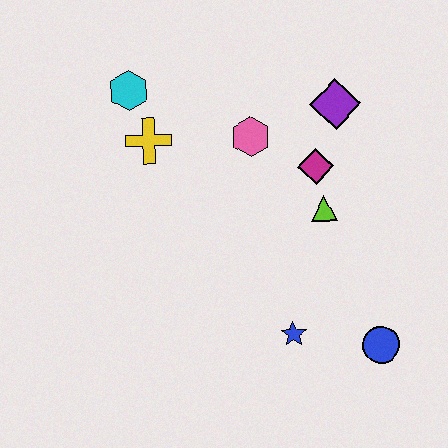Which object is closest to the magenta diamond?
The lime triangle is closest to the magenta diamond.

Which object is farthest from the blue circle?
The cyan hexagon is farthest from the blue circle.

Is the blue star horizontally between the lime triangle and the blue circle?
No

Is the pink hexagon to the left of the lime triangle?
Yes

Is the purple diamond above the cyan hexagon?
No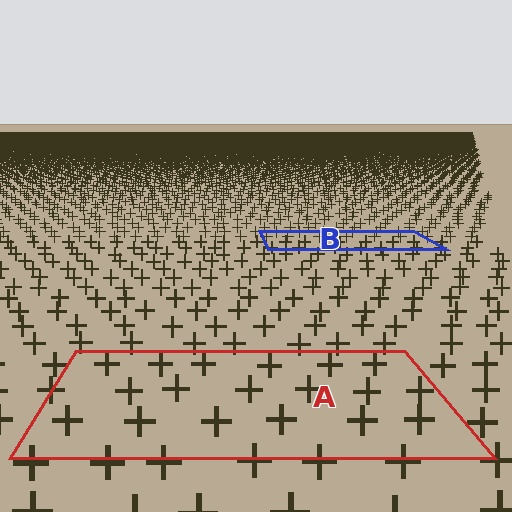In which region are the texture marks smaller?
The texture marks are smaller in region B, because it is farther away.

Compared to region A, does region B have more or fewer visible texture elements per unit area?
Region B has more texture elements per unit area — they are packed more densely because it is farther away.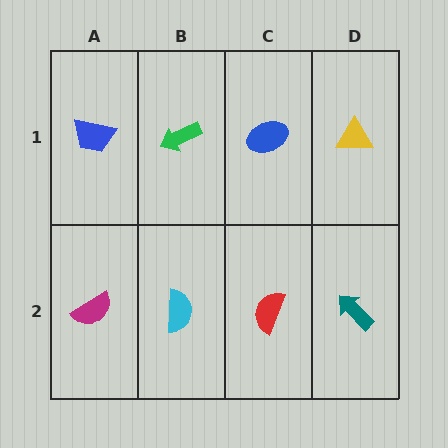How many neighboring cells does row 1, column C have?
3.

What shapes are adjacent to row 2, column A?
A blue trapezoid (row 1, column A), a cyan semicircle (row 2, column B).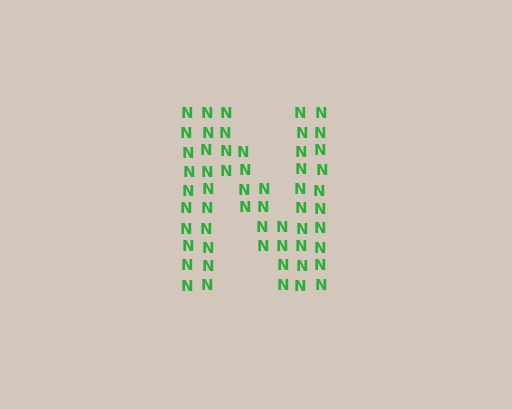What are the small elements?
The small elements are letter N's.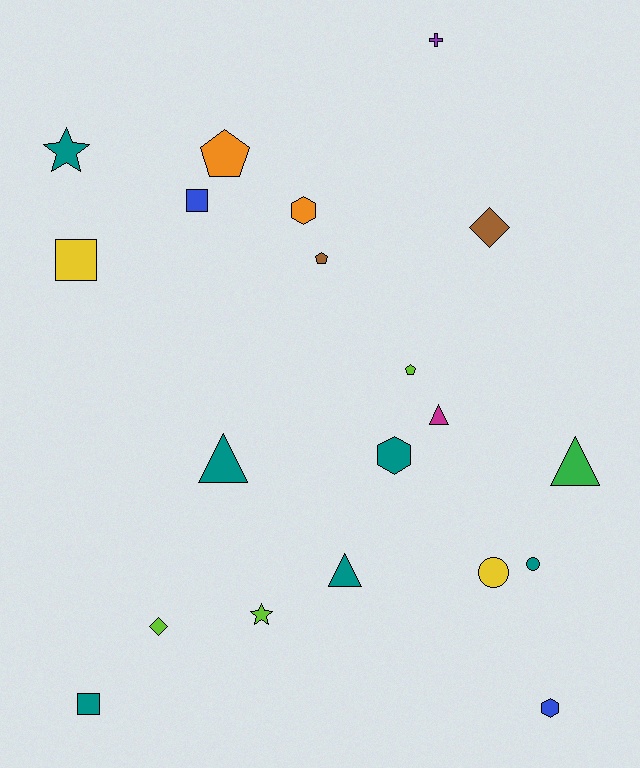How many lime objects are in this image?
There are 3 lime objects.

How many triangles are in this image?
There are 4 triangles.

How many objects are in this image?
There are 20 objects.